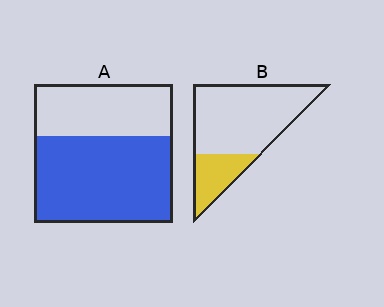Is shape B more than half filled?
No.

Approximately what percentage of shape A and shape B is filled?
A is approximately 65% and B is approximately 25%.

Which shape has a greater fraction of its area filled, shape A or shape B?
Shape A.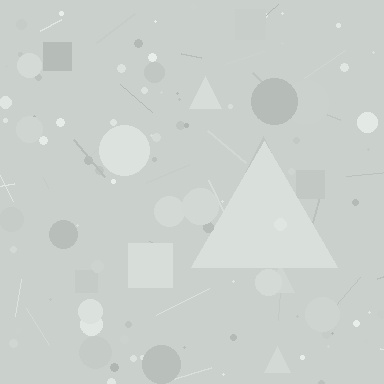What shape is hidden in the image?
A triangle is hidden in the image.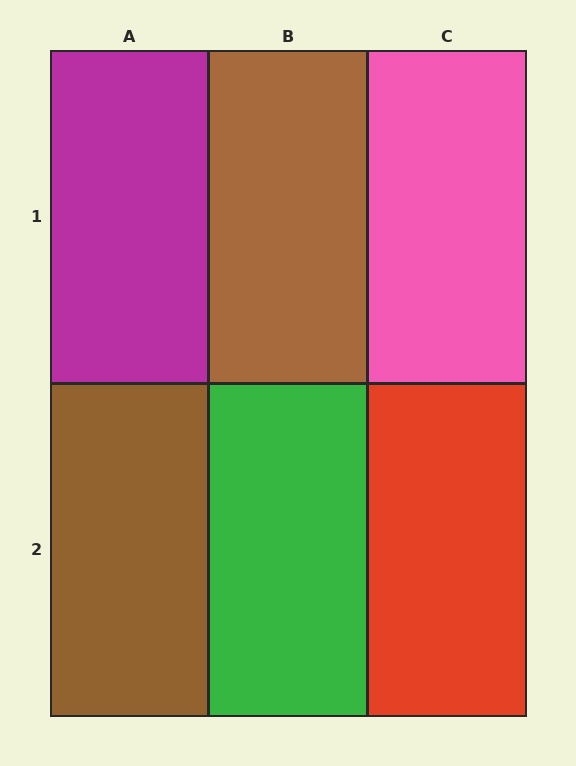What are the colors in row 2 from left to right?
Brown, green, red.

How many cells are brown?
2 cells are brown.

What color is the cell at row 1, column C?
Pink.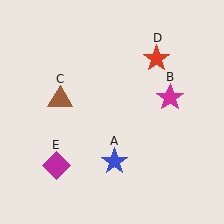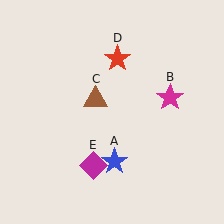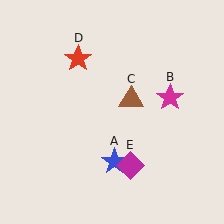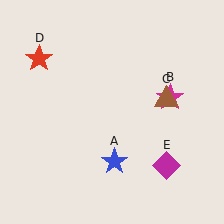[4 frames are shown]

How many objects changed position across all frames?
3 objects changed position: brown triangle (object C), red star (object D), magenta diamond (object E).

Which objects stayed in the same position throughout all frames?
Blue star (object A) and magenta star (object B) remained stationary.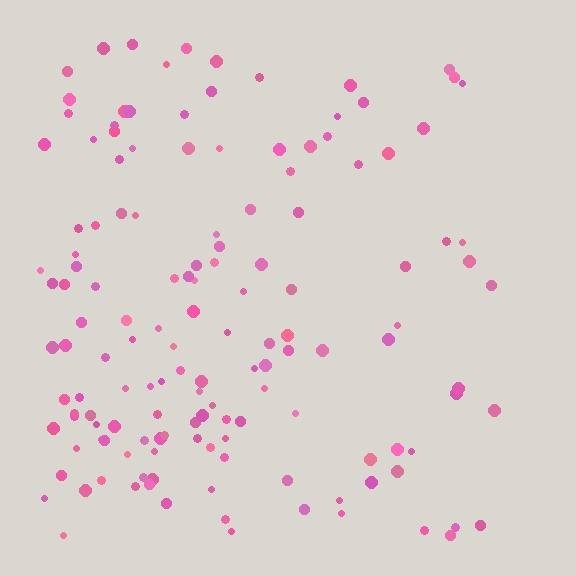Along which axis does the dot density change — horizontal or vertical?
Horizontal.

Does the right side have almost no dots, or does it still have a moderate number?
Still a moderate number, just noticeably fewer than the left.